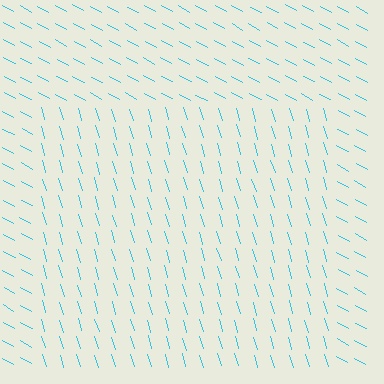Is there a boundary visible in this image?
Yes, there is a texture boundary formed by a change in line orientation.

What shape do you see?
I see a rectangle.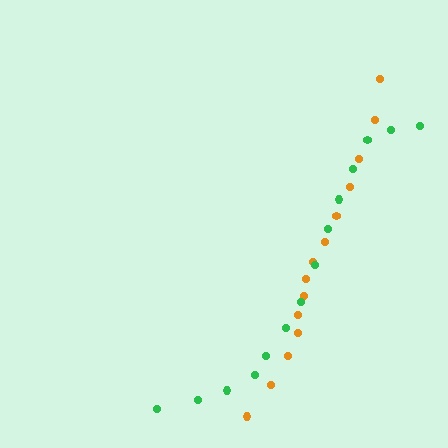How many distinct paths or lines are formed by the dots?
There are 2 distinct paths.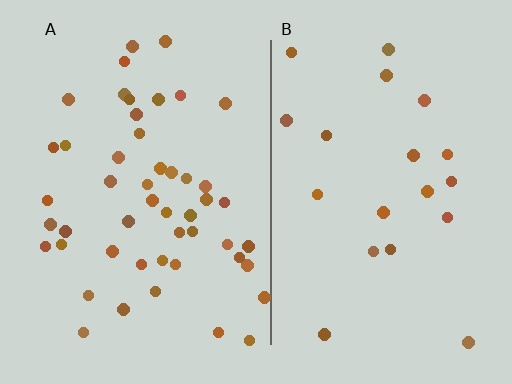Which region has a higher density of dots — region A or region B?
A (the left).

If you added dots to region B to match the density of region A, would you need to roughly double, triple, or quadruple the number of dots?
Approximately double.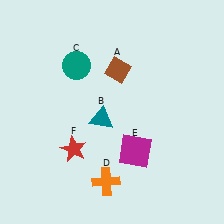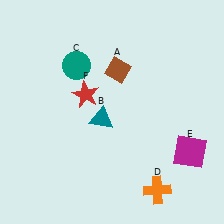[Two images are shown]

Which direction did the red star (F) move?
The red star (F) moved up.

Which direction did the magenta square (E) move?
The magenta square (E) moved right.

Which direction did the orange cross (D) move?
The orange cross (D) moved right.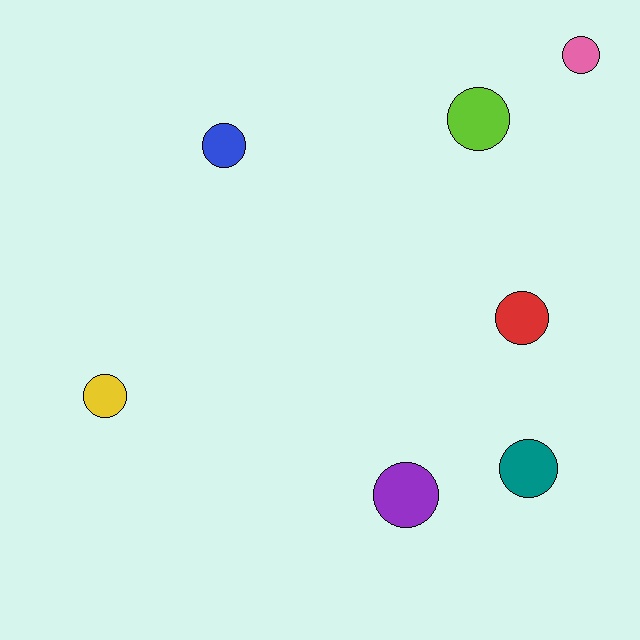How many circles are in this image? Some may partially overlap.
There are 7 circles.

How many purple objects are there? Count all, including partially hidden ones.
There is 1 purple object.